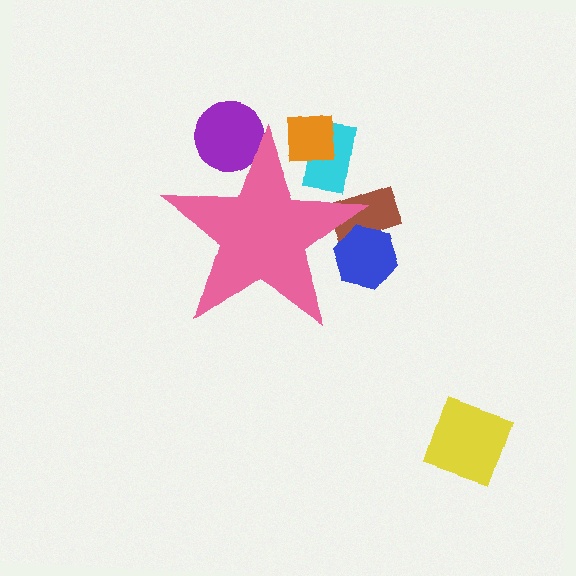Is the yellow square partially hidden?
No, the yellow square is fully visible.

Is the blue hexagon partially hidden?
Yes, the blue hexagon is partially hidden behind the pink star.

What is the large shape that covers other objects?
A pink star.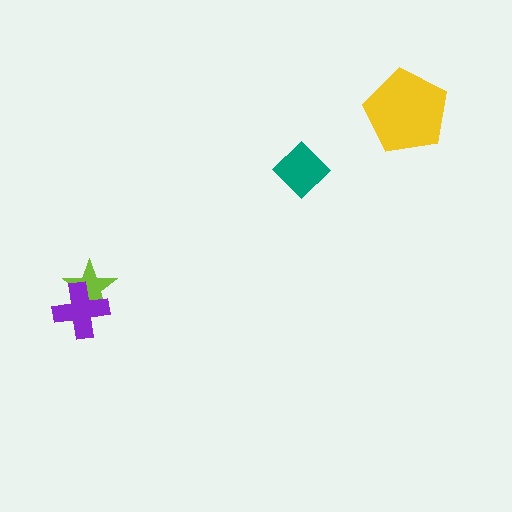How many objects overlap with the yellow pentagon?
0 objects overlap with the yellow pentagon.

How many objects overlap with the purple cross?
1 object overlaps with the purple cross.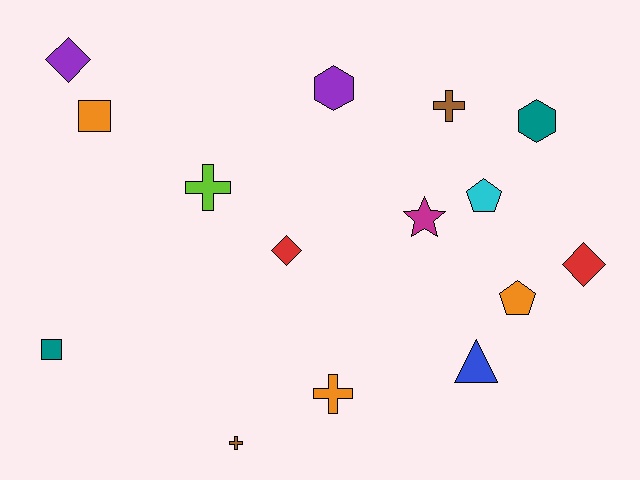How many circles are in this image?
There are no circles.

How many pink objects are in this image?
There are no pink objects.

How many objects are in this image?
There are 15 objects.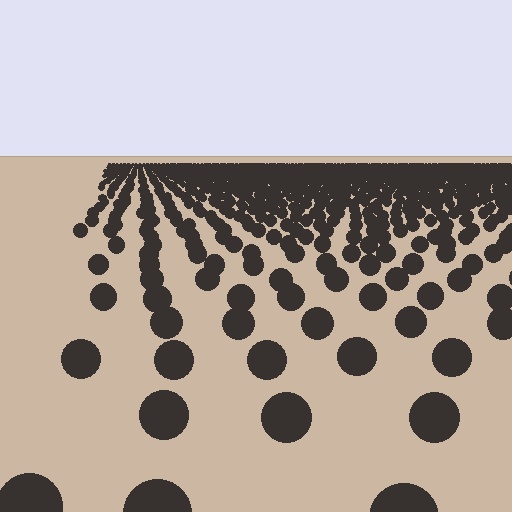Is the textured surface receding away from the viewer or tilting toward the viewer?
The surface is receding away from the viewer. Texture elements get smaller and denser toward the top.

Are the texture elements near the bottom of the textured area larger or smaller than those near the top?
Larger. Near the bottom, elements are closer to the viewer and appear at a bigger on-screen size.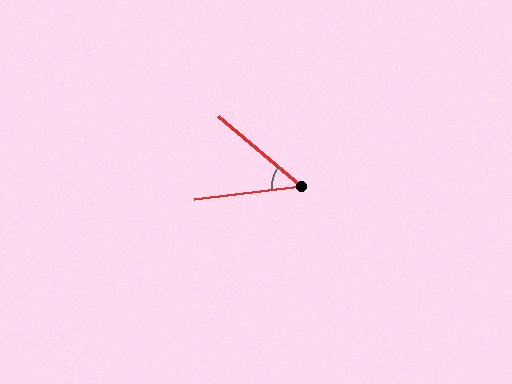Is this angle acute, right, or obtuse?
It is acute.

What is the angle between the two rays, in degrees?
Approximately 47 degrees.